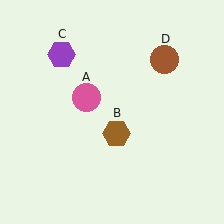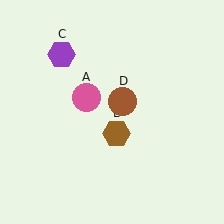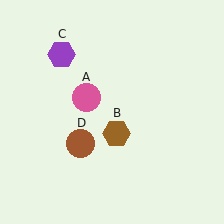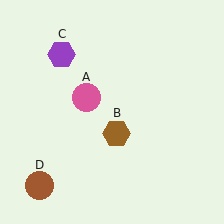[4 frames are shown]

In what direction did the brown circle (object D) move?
The brown circle (object D) moved down and to the left.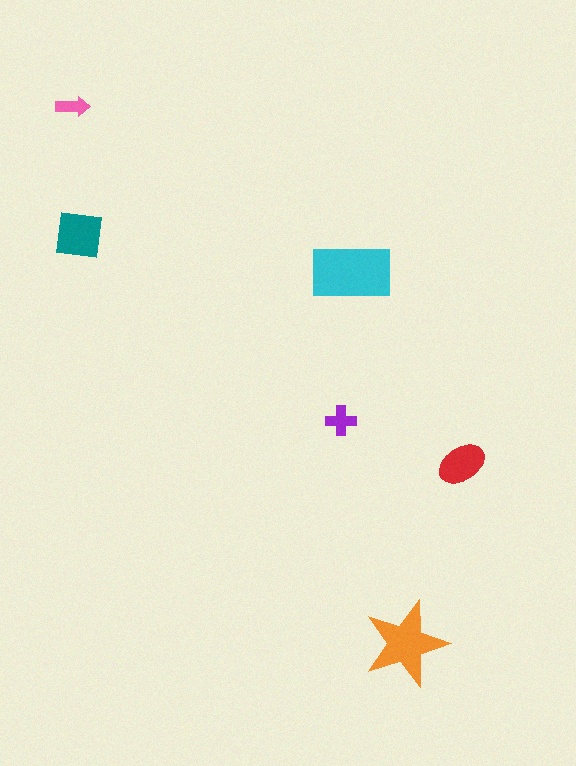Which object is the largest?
The cyan rectangle.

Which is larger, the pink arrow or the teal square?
The teal square.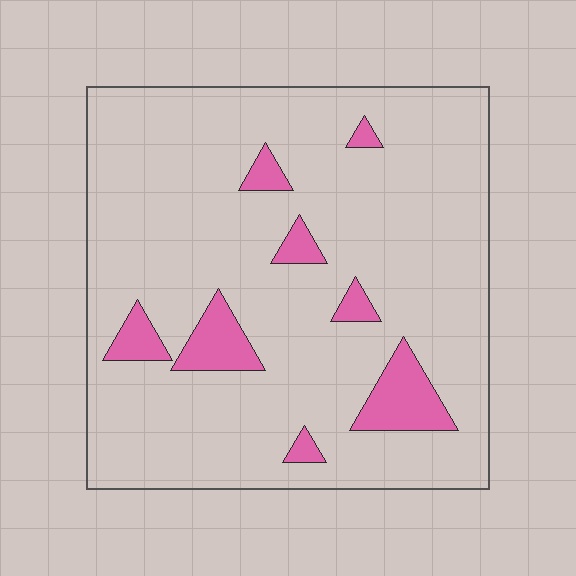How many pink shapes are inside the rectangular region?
8.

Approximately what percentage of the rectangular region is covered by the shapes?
Approximately 10%.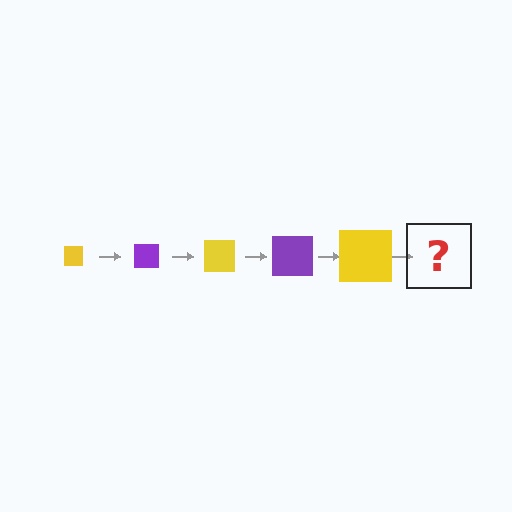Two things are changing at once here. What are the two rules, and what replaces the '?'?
The two rules are that the square grows larger each step and the color cycles through yellow and purple. The '?' should be a purple square, larger than the previous one.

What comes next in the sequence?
The next element should be a purple square, larger than the previous one.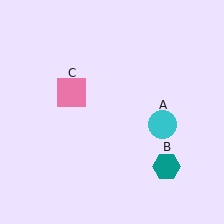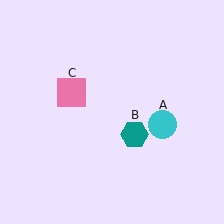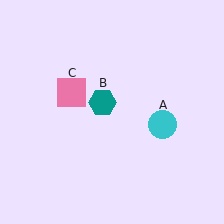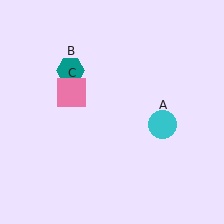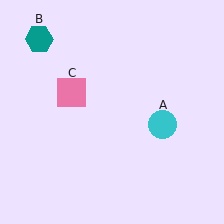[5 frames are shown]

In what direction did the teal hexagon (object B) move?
The teal hexagon (object B) moved up and to the left.